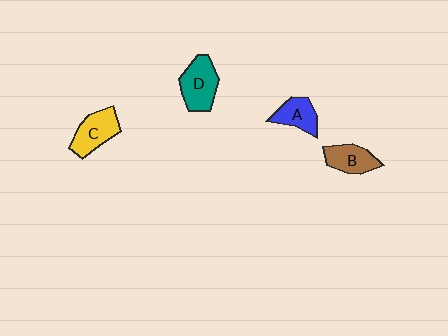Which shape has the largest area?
Shape D (teal).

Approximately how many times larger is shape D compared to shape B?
Approximately 1.3 times.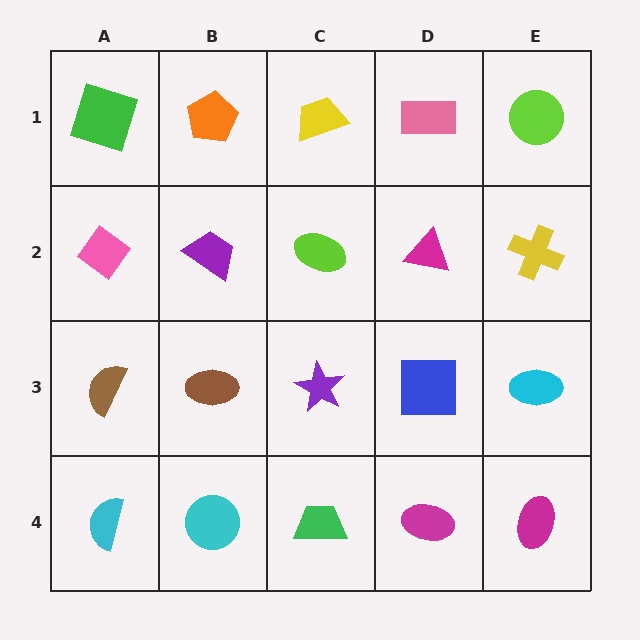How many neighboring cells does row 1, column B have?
3.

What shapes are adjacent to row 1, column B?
A purple trapezoid (row 2, column B), a green square (row 1, column A), a yellow trapezoid (row 1, column C).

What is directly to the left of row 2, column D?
A lime ellipse.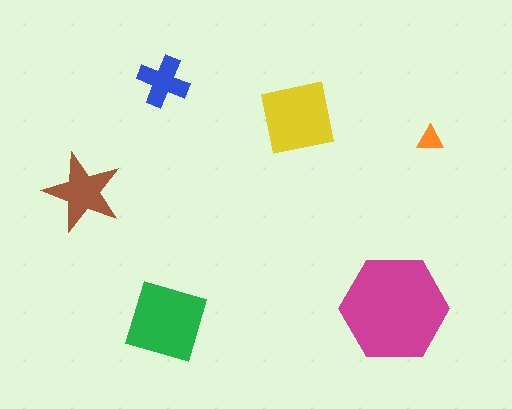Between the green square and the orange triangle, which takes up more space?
The green square.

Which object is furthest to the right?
The orange triangle is rightmost.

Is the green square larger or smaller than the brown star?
Larger.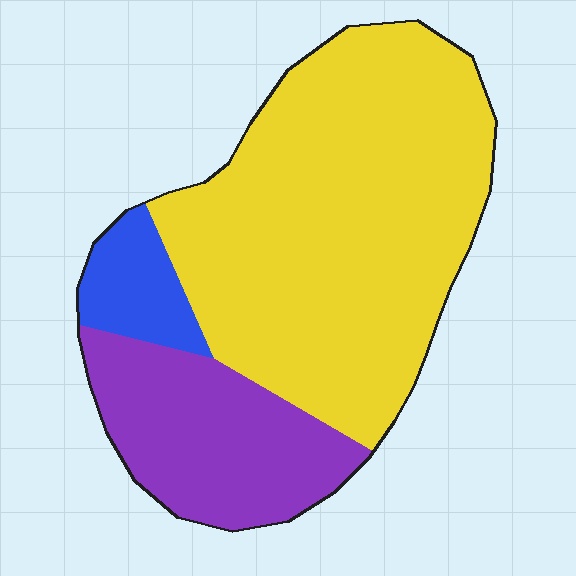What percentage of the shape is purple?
Purple covers 25% of the shape.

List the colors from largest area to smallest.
From largest to smallest: yellow, purple, blue.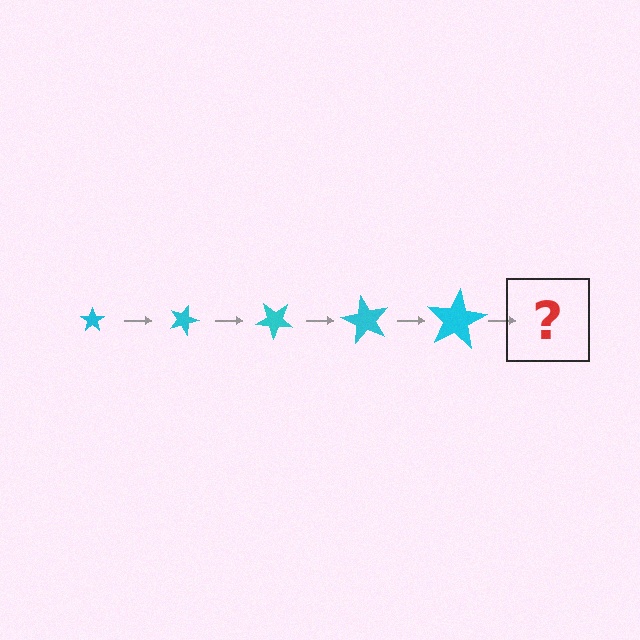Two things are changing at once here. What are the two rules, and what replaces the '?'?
The two rules are that the star grows larger each step and it rotates 20 degrees each step. The '?' should be a star, larger than the previous one and rotated 100 degrees from the start.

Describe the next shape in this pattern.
It should be a star, larger than the previous one and rotated 100 degrees from the start.